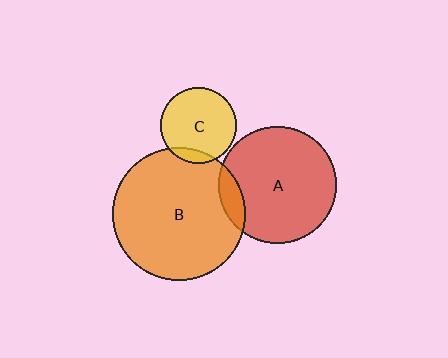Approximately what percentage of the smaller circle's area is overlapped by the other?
Approximately 10%.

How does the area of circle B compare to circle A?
Approximately 1.3 times.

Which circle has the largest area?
Circle B (orange).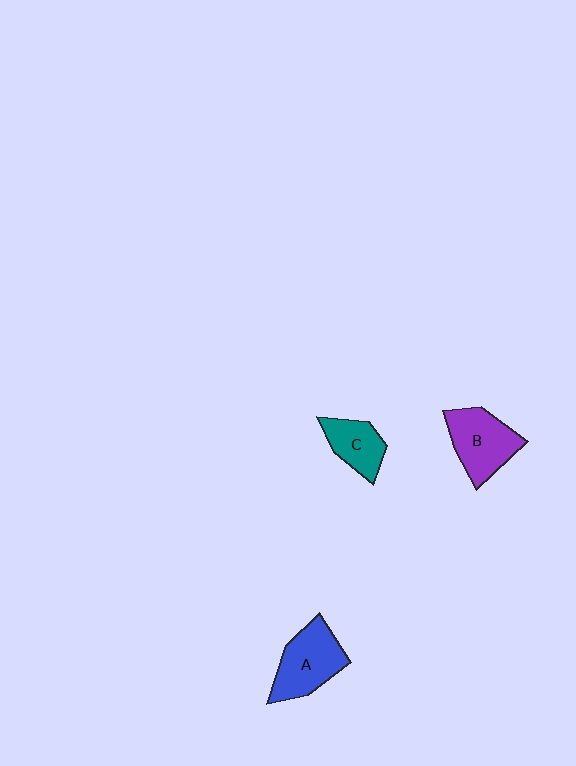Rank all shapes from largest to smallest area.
From largest to smallest: A (blue), B (purple), C (teal).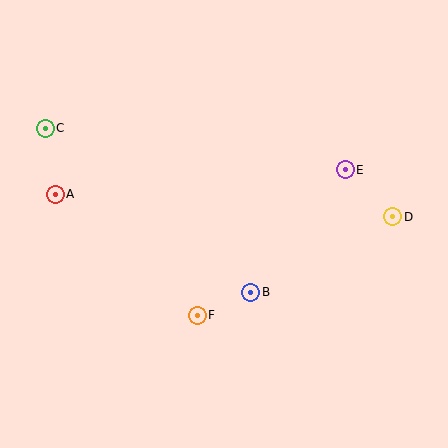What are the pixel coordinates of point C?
Point C is at (45, 128).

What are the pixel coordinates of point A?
Point A is at (55, 194).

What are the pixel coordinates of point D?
Point D is at (393, 217).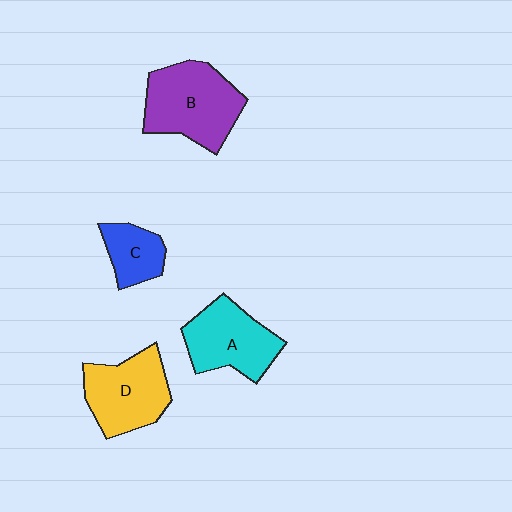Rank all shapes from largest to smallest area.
From largest to smallest: B (purple), D (yellow), A (cyan), C (blue).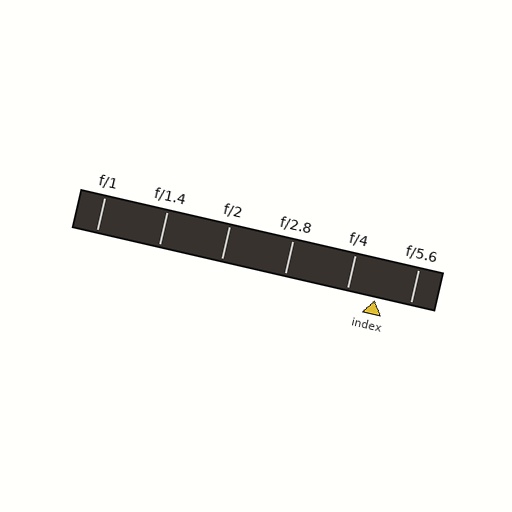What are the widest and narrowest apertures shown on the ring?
The widest aperture shown is f/1 and the narrowest is f/5.6.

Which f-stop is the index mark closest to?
The index mark is closest to f/4.